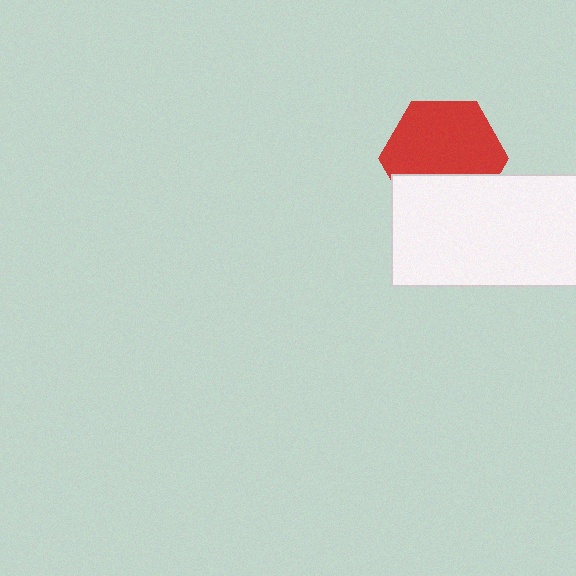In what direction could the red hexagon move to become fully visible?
The red hexagon could move up. That would shift it out from behind the white rectangle entirely.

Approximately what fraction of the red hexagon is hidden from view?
Roughly 33% of the red hexagon is hidden behind the white rectangle.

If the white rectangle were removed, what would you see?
You would see the complete red hexagon.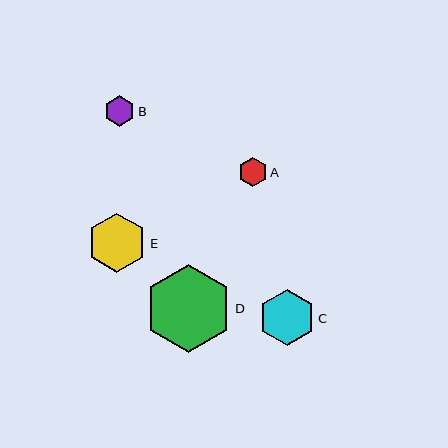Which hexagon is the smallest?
Hexagon A is the smallest with a size of approximately 29 pixels.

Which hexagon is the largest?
Hexagon D is the largest with a size of approximately 88 pixels.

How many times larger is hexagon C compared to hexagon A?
Hexagon C is approximately 1.9 times the size of hexagon A.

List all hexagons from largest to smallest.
From largest to smallest: D, E, C, B, A.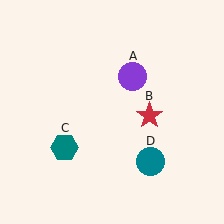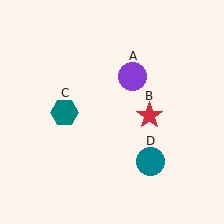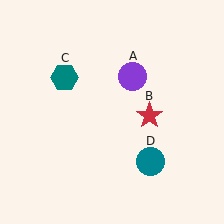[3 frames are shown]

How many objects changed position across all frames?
1 object changed position: teal hexagon (object C).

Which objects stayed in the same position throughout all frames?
Purple circle (object A) and red star (object B) and teal circle (object D) remained stationary.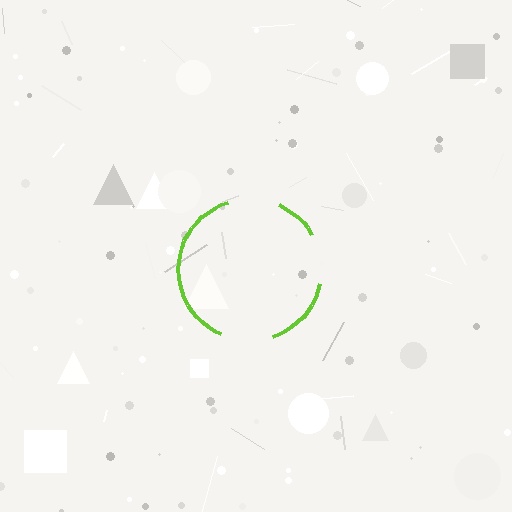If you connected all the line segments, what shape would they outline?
They would outline a circle.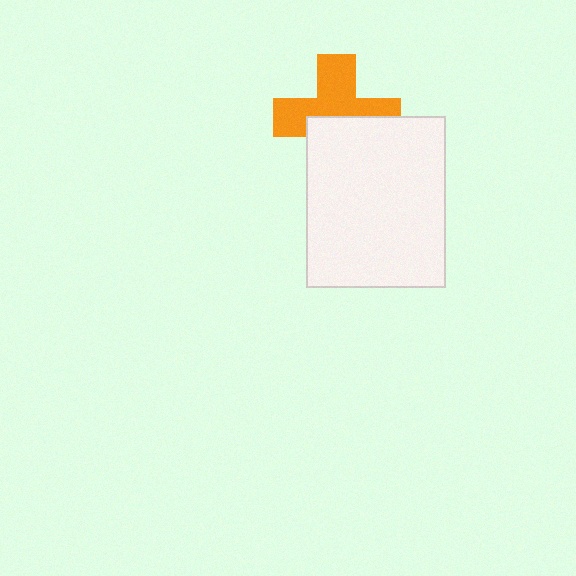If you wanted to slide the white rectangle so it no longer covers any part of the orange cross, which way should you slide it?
Slide it down — that is the most direct way to separate the two shapes.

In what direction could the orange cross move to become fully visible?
The orange cross could move up. That would shift it out from behind the white rectangle entirely.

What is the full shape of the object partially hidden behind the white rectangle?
The partially hidden object is an orange cross.